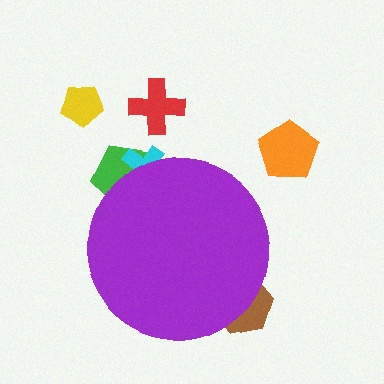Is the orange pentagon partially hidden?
No, the orange pentagon is fully visible.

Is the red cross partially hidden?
No, the red cross is fully visible.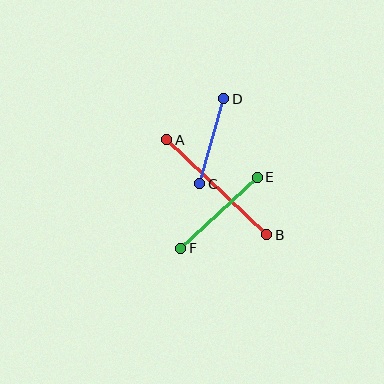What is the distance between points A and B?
The distance is approximately 138 pixels.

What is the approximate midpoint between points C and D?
The midpoint is at approximately (212, 141) pixels.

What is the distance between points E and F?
The distance is approximately 104 pixels.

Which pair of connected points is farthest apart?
Points A and B are farthest apart.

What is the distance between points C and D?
The distance is approximately 89 pixels.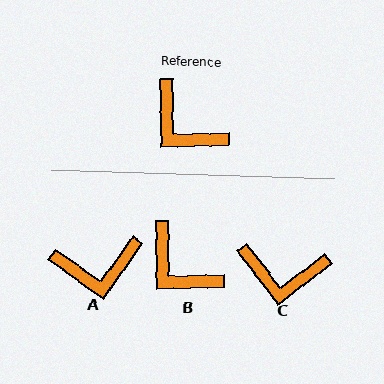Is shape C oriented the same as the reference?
No, it is off by about 36 degrees.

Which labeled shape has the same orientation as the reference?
B.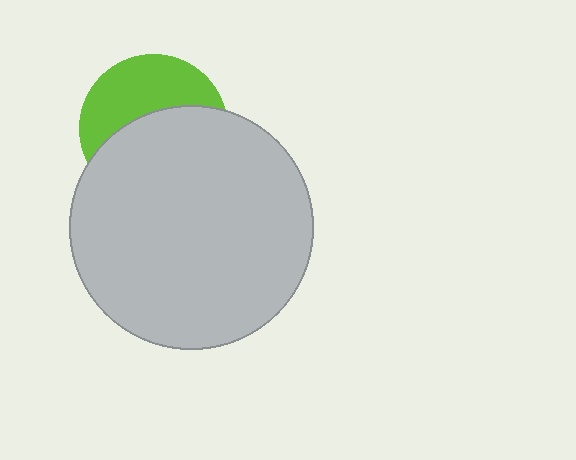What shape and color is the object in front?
The object in front is a light gray circle.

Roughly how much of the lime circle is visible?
A small part of it is visible (roughly 43%).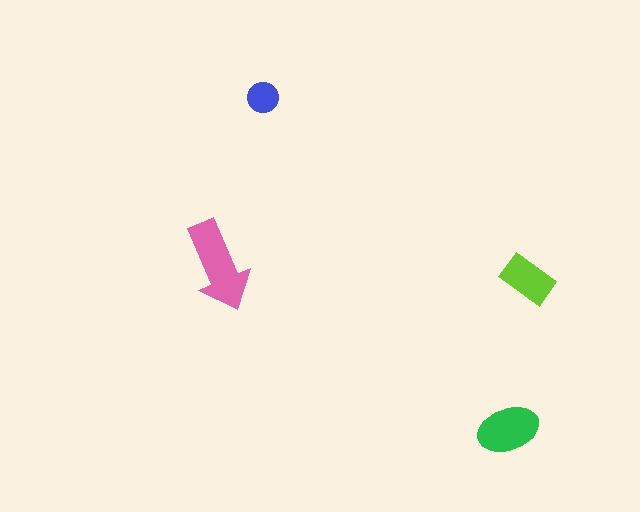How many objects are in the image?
There are 4 objects in the image.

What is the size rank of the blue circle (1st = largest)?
4th.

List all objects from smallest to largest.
The blue circle, the lime rectangle, the green ellipse, the pink arrow.